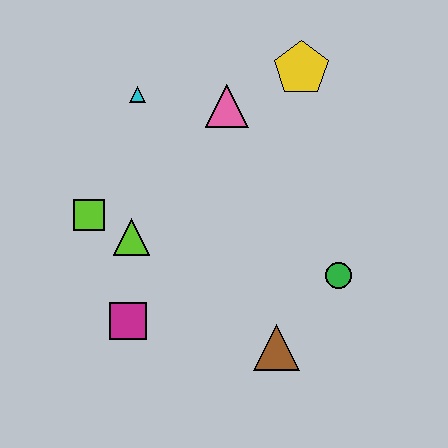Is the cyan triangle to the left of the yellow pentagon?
Yes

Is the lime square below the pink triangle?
Yes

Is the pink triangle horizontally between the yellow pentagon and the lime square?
Yes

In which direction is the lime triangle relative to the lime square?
The lime triangle is to the right of the lime square.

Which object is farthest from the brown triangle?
The cyan triangle is farthest from the brown triangle.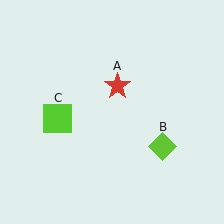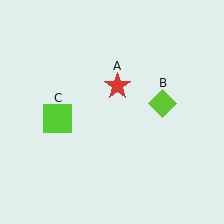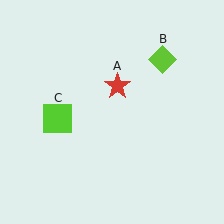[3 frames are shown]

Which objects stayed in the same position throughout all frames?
Red star (object A) and lime square (object C) remained stationary.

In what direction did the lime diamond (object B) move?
The lime diamond (object B) moved up.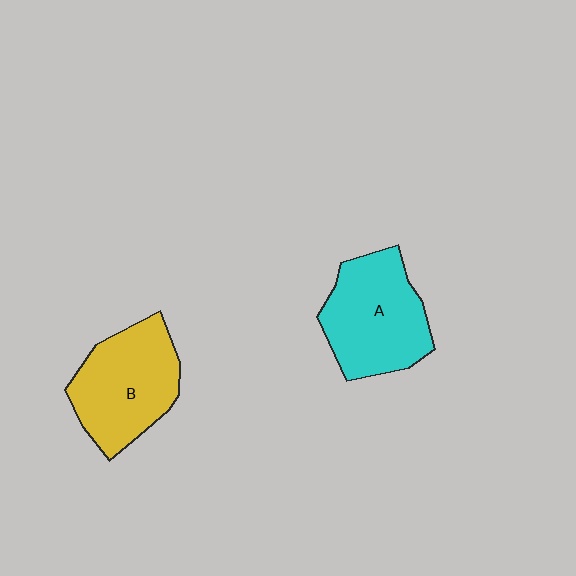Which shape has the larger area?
Shape A (cyan).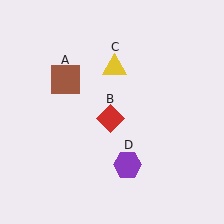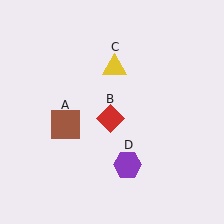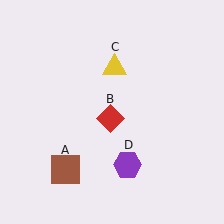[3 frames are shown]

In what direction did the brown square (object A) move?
The brown square (object A) moved down.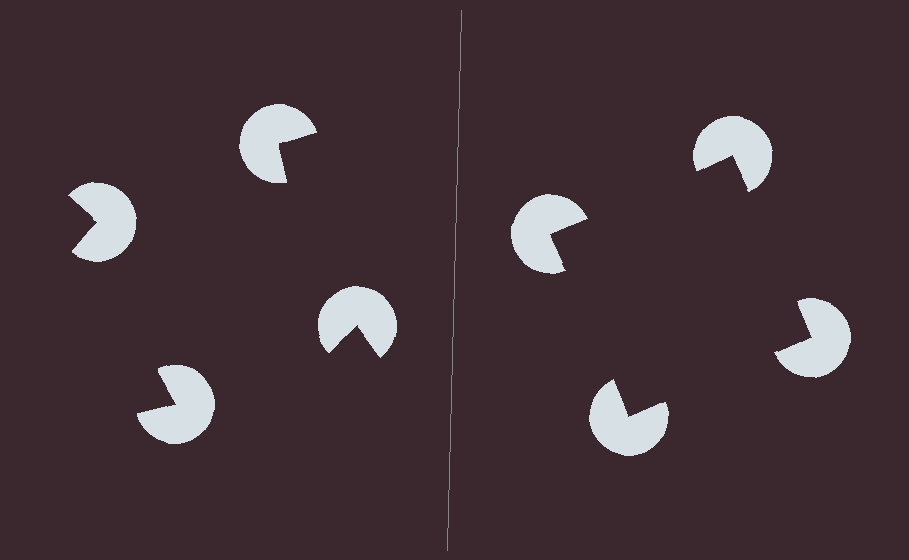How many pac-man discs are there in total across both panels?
8 — 4 on each side.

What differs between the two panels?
The pac-man discs are positioned identically on both sides; only the wedge orientations differ. On the right they align to a square; on the left they are misaligned.